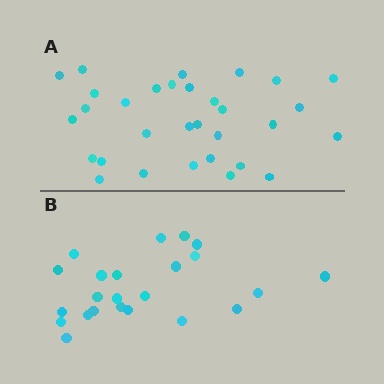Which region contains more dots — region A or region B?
Region A (the top region) has more dots.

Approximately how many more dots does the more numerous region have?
Region A has roughly 8 or so more dots than region B.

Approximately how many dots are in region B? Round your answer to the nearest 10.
About 20 dots. (The exact count is 23, which rounds to 20.)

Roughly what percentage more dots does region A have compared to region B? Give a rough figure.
About 35% more.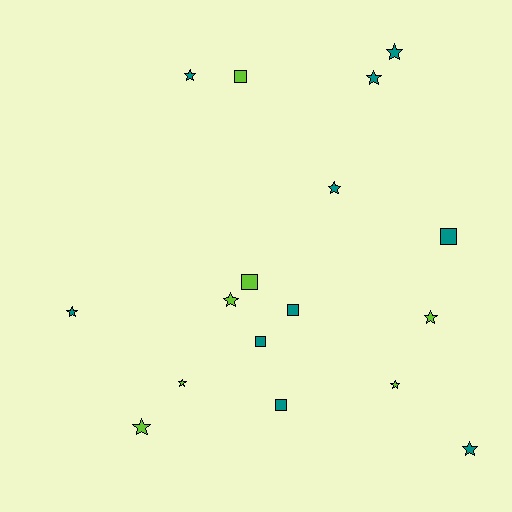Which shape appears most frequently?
Star, with 11 objects.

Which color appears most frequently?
Teal, with 10 objects.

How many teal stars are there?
There are 6 teal stars.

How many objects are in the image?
There are 17 objects.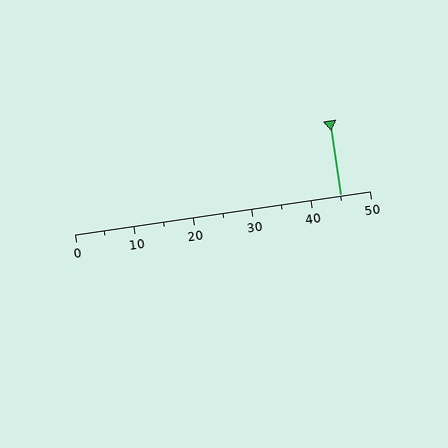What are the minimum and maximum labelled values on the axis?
The axis runs from 0 to 50.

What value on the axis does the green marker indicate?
The marker indicates approximately 45.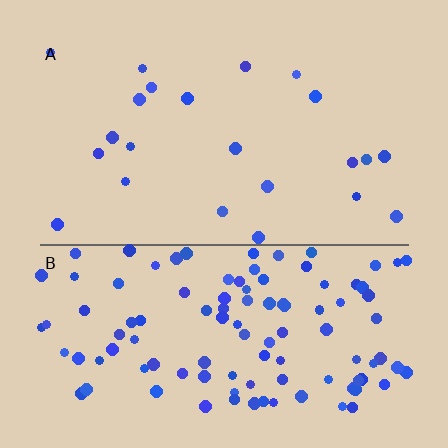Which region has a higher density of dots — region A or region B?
B (the bottom).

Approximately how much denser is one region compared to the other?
Approximately 5.0× — region B over region A.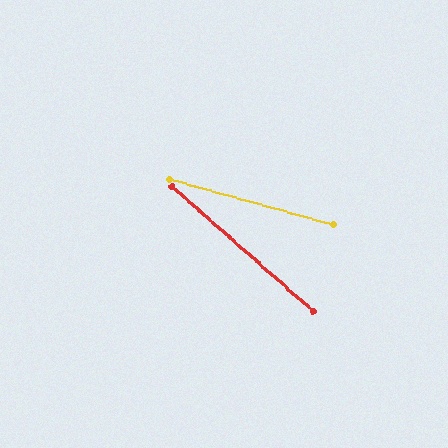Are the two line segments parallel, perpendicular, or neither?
Neither parallel nor perpendicular — they differ by about 26°.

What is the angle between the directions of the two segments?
Approximately 26 degrees.